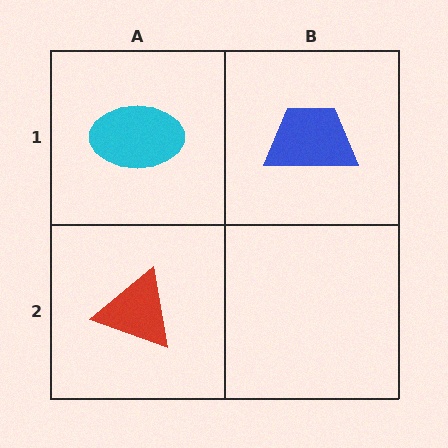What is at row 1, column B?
A blue trapezoid.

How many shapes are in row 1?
2 shapes.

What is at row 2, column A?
A red triangle.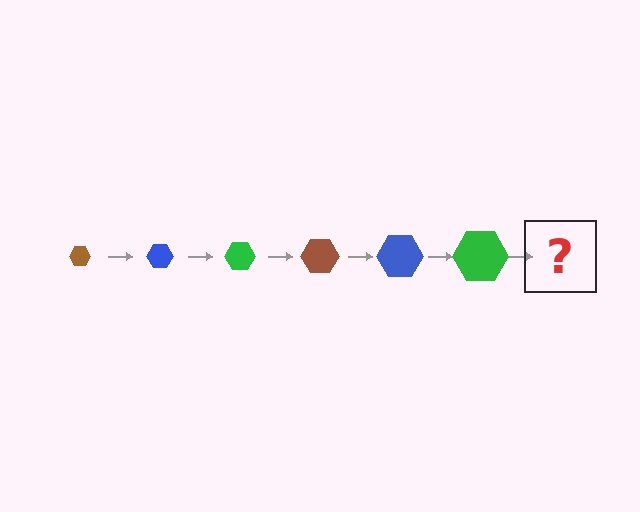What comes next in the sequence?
The next element should be a brown hexagon, larger than the previous one.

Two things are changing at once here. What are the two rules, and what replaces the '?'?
The two rules are that the hexagon grows larger each step and the color cycles through brown, blue, and green. The '?' should be a brown hexagon, larger than the previous one.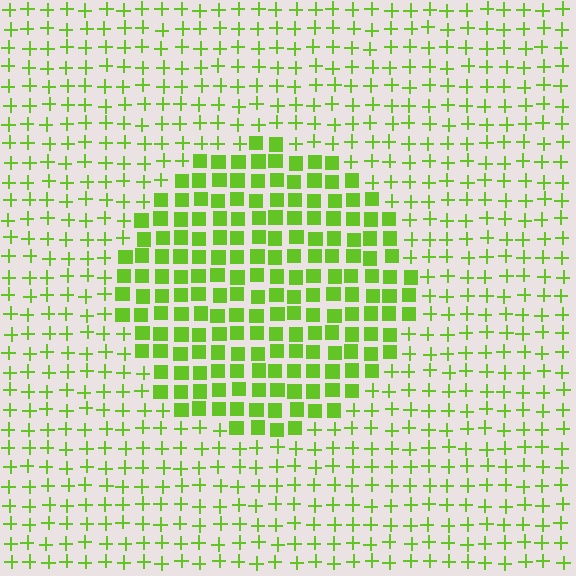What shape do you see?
I see a circle.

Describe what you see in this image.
The image is filled with small lime elements arranged in a uniform grid. A circle-shaped region contains squares, while the surrounding area contains plus signs. The boundary is defined purely by the change in element shape.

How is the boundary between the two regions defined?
The boundary is defined by a change in element shape: squares inside vs. plus signs outside. All elements share the same color and spacing.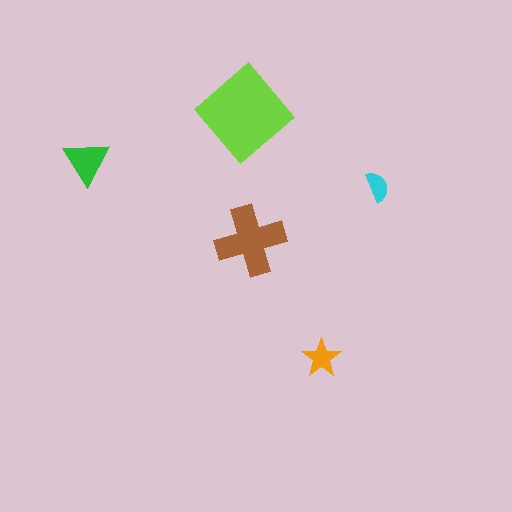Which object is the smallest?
The cyan semicircle.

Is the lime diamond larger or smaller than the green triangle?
Larger.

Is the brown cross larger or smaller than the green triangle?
Larger.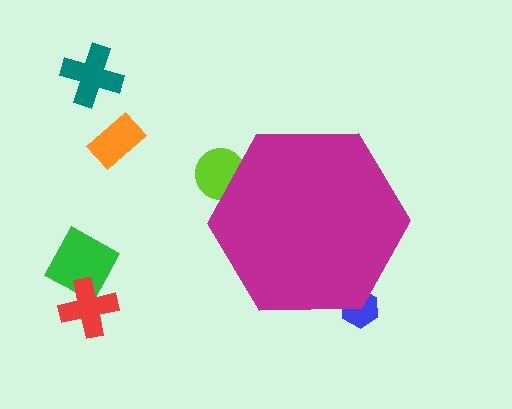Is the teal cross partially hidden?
No, the teal cross is fully visible.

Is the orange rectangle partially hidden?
No, the orange rectangle is fully visible.